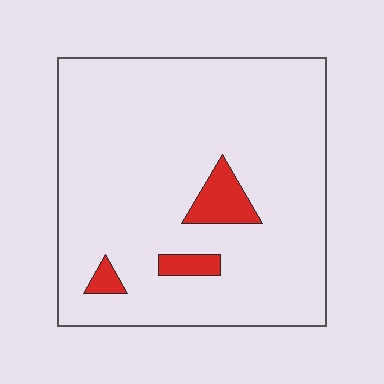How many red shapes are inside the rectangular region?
3.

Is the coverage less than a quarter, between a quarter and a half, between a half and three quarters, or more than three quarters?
Less than a quarter.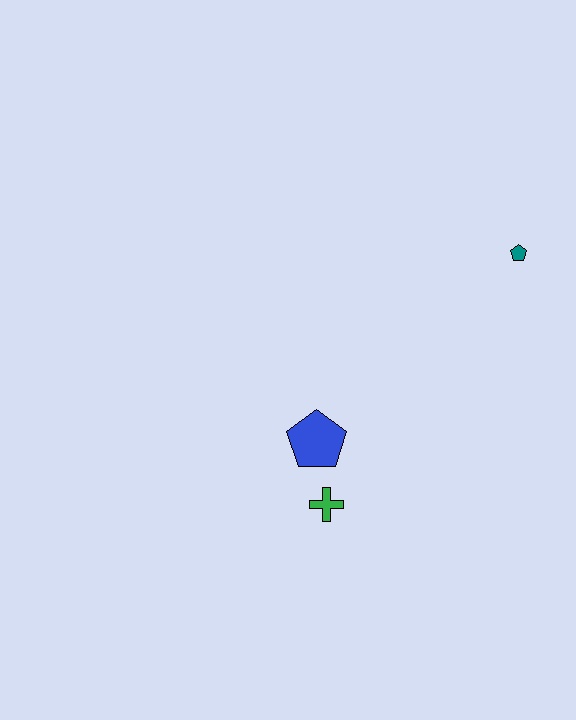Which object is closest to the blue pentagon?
The green cross is closest to the blue pentagon.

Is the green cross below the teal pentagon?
Yes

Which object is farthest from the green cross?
The teal pentagon is farthest from the green cross.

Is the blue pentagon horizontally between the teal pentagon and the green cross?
No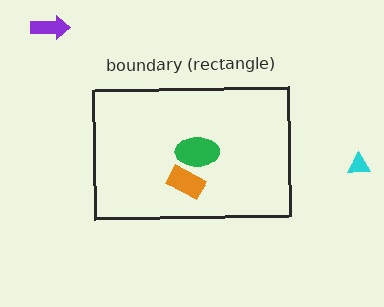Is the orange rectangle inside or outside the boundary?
Inside.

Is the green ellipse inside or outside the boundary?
Inside.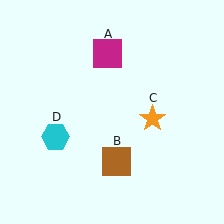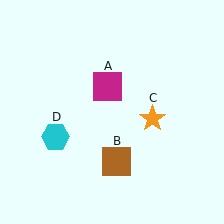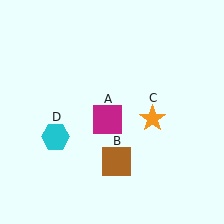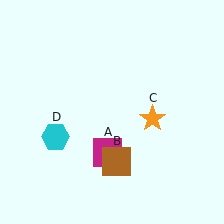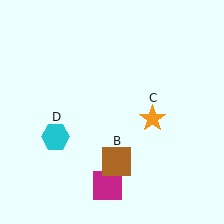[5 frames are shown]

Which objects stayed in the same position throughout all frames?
Brown square (object B) and orange star (object C) and cyan hexagon (object D) remained stationary.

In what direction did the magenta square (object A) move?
The magenta square (object A) moved down.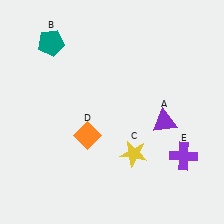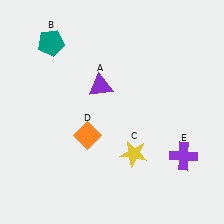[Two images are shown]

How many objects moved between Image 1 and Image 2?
1 object moved between the two images.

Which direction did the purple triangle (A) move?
The purple triangle (A) moved left.